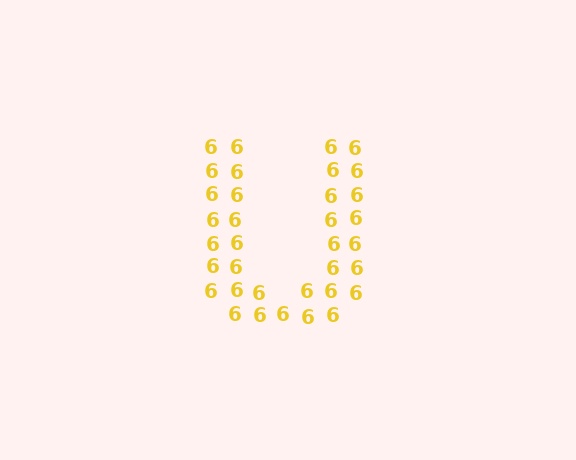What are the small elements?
The small elements are digit 6's.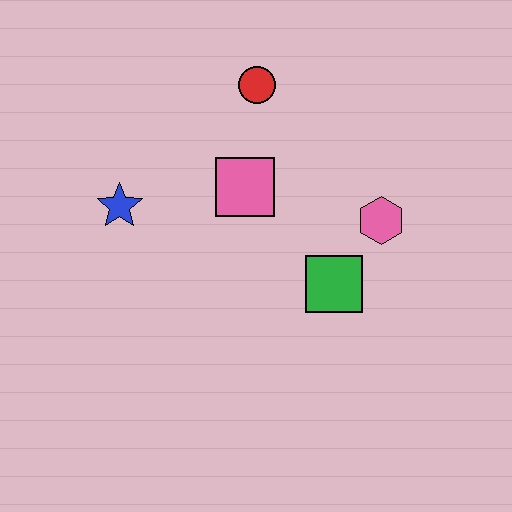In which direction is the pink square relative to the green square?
The pink square is above the green square.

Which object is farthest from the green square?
The blue star is farthest from the green square.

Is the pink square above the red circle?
No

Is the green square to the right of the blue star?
Yes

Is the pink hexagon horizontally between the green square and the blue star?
No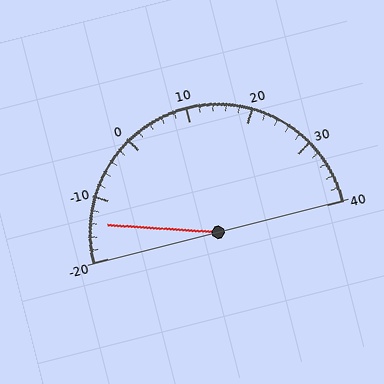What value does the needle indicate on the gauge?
The needle indicates approximately -14.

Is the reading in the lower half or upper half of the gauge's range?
The reading is in the lower half of the range (-20 to 40).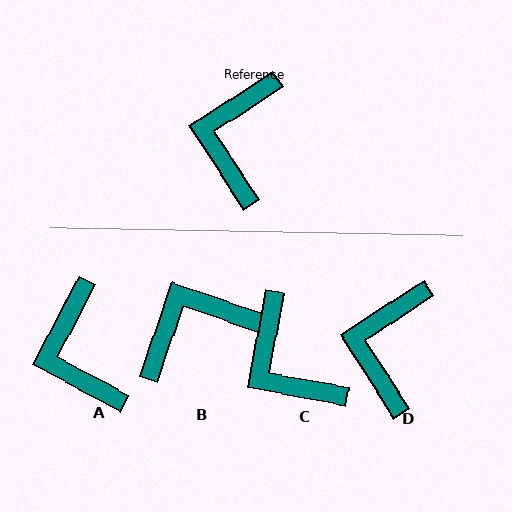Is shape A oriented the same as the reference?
No, it is off by about 29 degrees.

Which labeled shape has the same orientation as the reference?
D.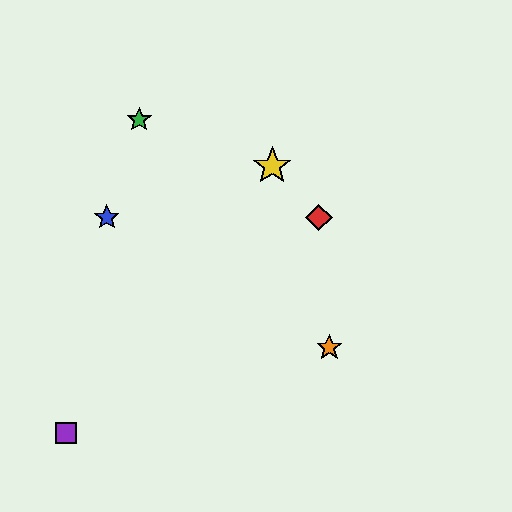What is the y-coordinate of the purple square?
The purple square is at y≈433.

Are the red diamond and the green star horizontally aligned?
No, the red diamond is at y≈217 and the green star is at y≈120.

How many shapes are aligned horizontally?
2 shapes (the red diamond, the blue star) are aligned horizontally.